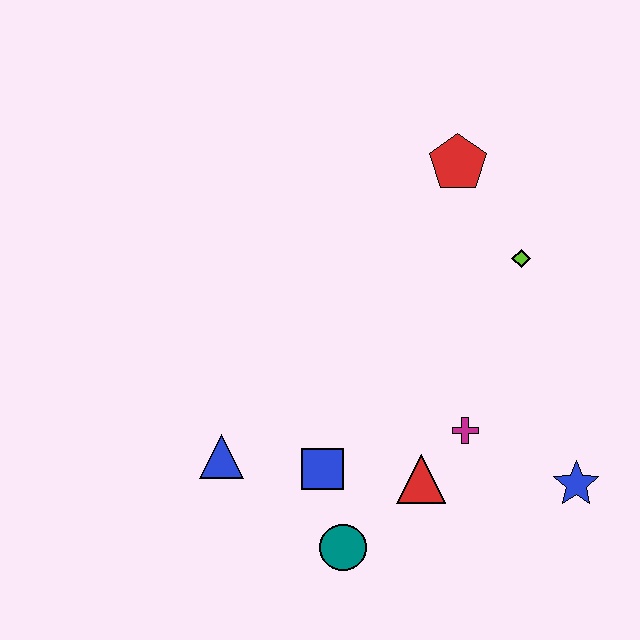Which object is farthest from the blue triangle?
The red pentagon is farthest from the blue triangle.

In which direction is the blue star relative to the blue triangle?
The blue star is to the right of the blue triangle.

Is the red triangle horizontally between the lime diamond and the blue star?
No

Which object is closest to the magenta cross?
The red triangle is closest to the magenta cross.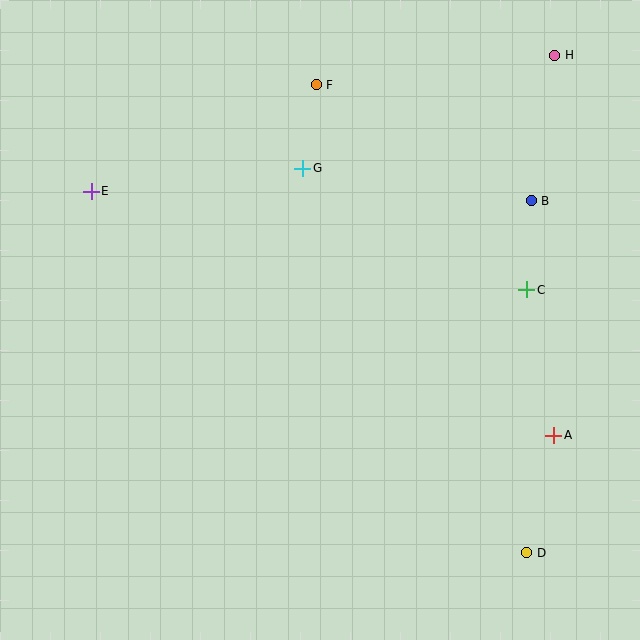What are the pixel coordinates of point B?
Point B is at (531, 201).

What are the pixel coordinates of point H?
Point H is at (555, 55).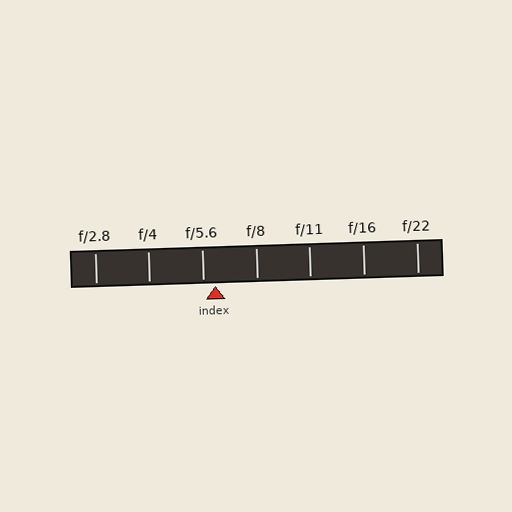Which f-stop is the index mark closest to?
The index mark is closest to f/5.6.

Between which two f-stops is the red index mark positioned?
The index mark is between f/5.6 and f/8.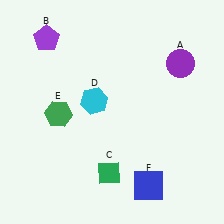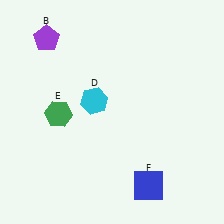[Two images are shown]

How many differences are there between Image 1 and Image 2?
There are 2 differences between the two images.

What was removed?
The green diamond (C), the purple circle (A) were removed in Image 2.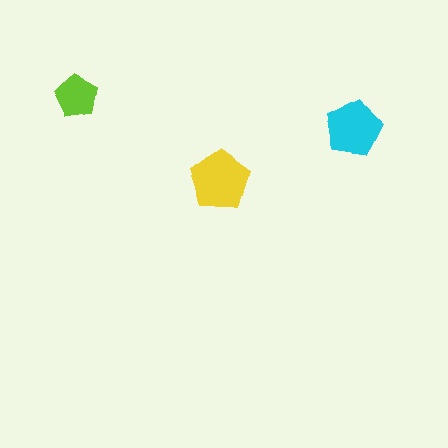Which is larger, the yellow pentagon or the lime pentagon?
The yellow one.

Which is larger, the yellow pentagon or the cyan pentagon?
The yellow one.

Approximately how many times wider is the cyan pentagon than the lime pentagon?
About 1.5 times wider.